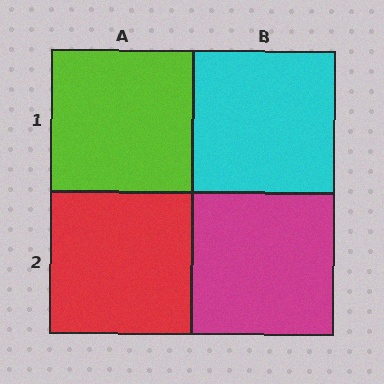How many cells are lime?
1 cell is lime.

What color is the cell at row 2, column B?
Magenta.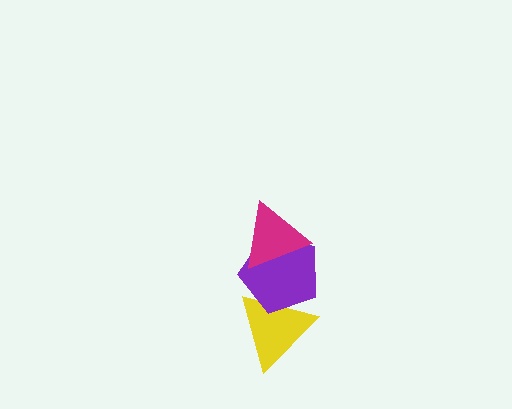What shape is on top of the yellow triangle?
The purple pentagon is on top of the yellow triangle.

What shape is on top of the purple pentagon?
The magenta triangle is on top of the purple pentagon.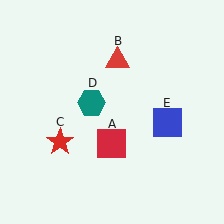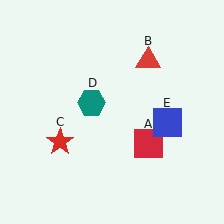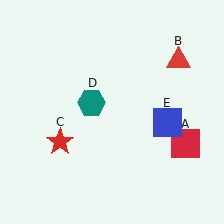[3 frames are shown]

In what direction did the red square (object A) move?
The red square (object A) moved right.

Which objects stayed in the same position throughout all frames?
Red star (object C) and teal hexagon (object D) and blue square (object E) remained stationary.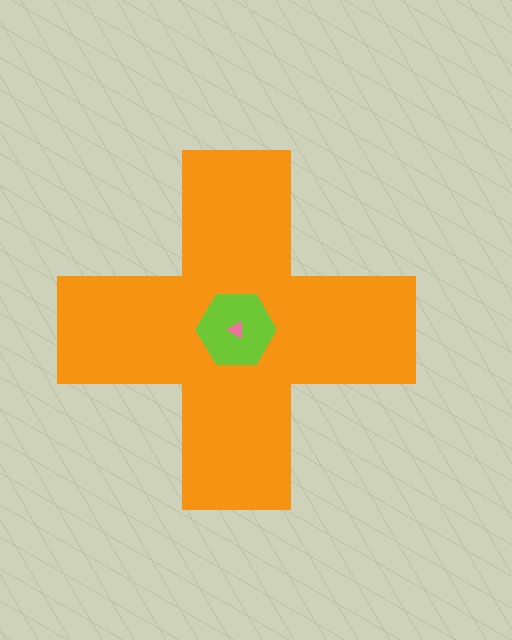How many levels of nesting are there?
3.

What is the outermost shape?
The orange cross.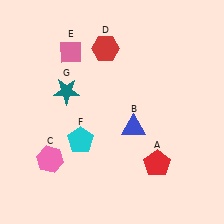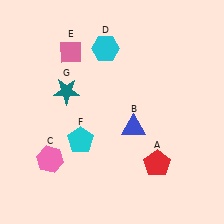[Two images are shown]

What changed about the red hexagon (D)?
In Image 1, D is red. In Image 2, it changed to cyan.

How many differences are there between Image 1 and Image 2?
There is 1 difference between the two images.